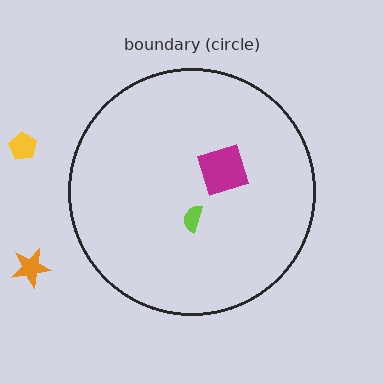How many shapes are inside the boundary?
2 inside, 2 outside.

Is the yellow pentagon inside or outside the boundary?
Outside.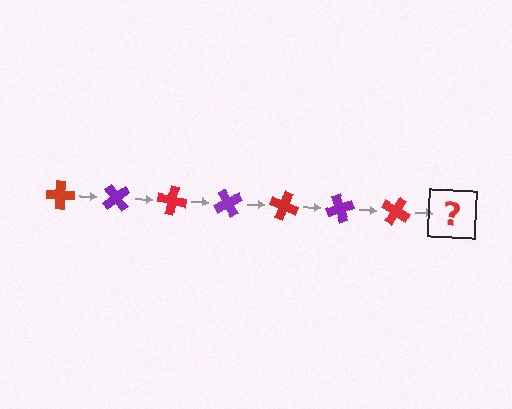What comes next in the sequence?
The next element should be a purple cross, rotated 350 degrees from the start.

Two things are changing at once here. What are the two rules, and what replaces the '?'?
The two rules are that it rotates 50 degrees each step and the color cycles through red and purple. The '?' should be a purple cross, rotated 350 degrees from the start.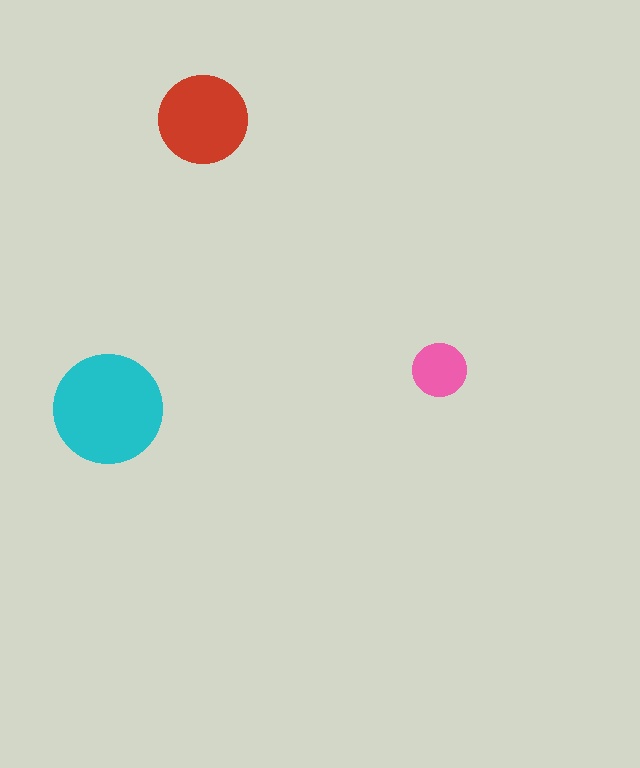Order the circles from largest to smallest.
the cyan one, the red one, the pink one.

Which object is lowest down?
The cyan circle is bottommost.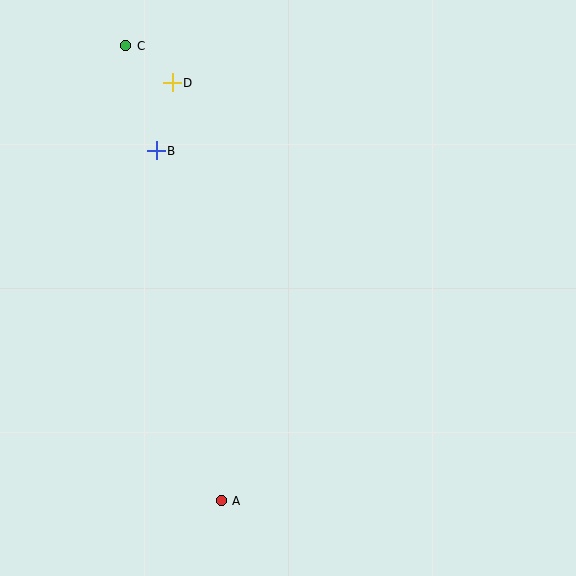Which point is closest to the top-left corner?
Point C is closest to the top-left corner.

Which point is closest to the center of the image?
Point B at (156, 151) is closest to the center.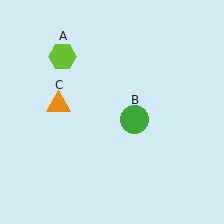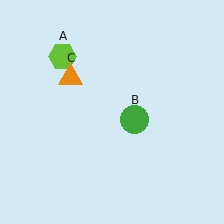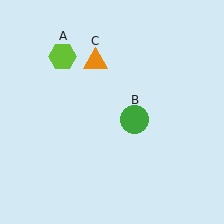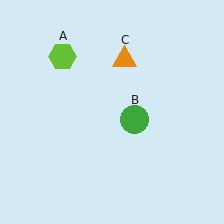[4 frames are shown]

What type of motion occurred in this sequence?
The orange triangle (object C) rotated clockwise around the center of the scene.